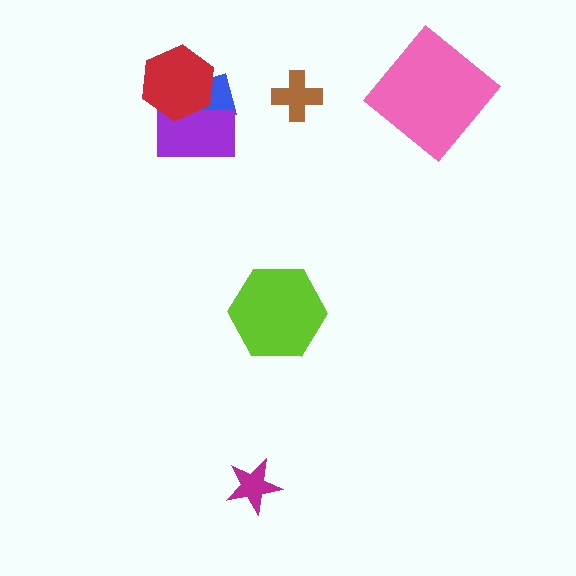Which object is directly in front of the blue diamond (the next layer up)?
The purple rectangle is directly in front of the blue diamond.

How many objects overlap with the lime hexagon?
0 objects overlap with the lime hexagon.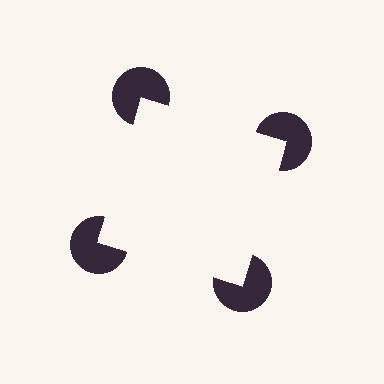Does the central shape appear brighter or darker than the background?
It typically appears slightly brighter than the background, even though no actual brightness change is drawn.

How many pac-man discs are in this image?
There are 4 — one at each vertex of the illusory square.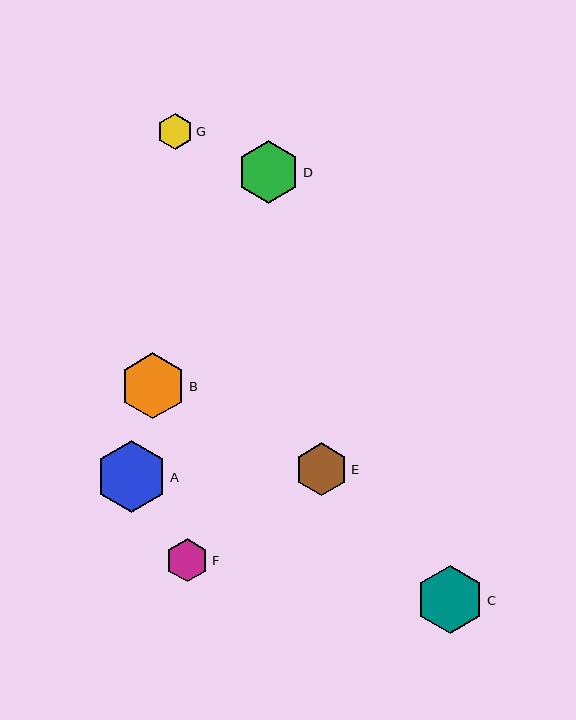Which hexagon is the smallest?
Hexagon G is the smallest with a size of approximately 36 pixels.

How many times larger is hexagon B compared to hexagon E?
Hexagon B is approximately 1.2 times the size of hexagon E.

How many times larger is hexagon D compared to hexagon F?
Hexagon D is approximately 1.5 times the size of hexagon F.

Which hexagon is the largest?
Hexagon A is the largest with a size of approximately 72 pixels.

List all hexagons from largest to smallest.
From largest to smallest: A, C, B, D, E, F, G.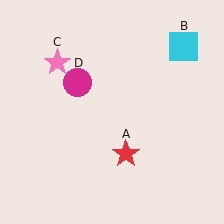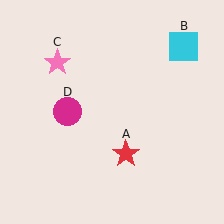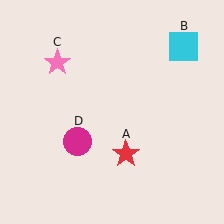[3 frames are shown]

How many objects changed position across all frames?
1 object changed position: magenta circle (object D).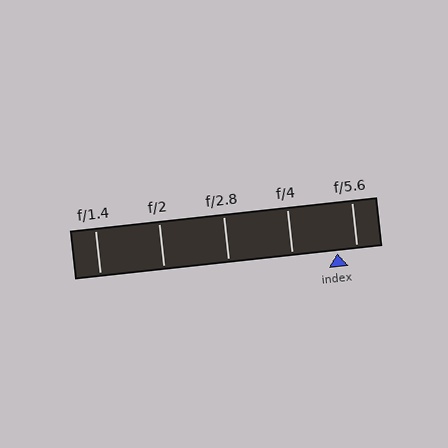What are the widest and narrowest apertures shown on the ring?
The widest aperture shown is f/1.4 and the narrowest is f/5.6.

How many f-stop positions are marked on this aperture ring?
There are 5 f-stop positions marked.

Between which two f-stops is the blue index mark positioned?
The index mark is between f/4 and f/5.6.